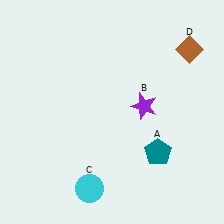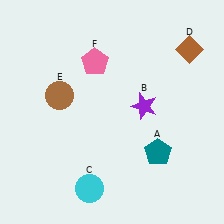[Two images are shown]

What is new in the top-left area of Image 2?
A pink pentagon (F) was added in the top-left area of Image 2.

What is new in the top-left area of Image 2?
A brown circle (E) was added in the top-left area of Image 2.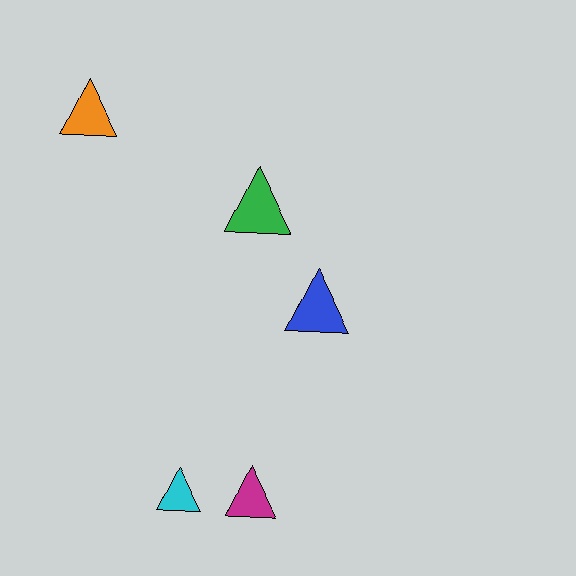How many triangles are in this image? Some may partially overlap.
There are 5 triangles.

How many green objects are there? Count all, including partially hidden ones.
There is 1 green object.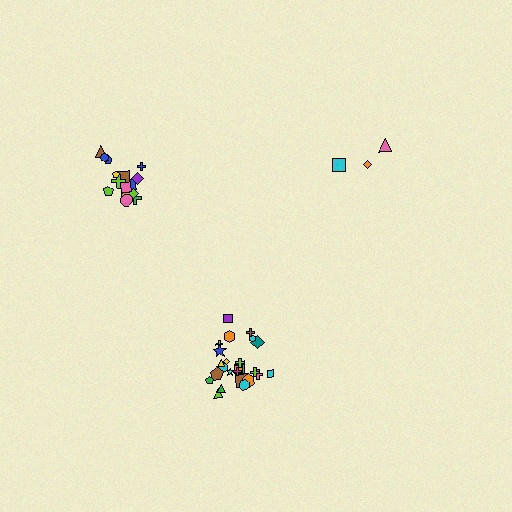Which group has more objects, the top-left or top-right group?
The top-left group.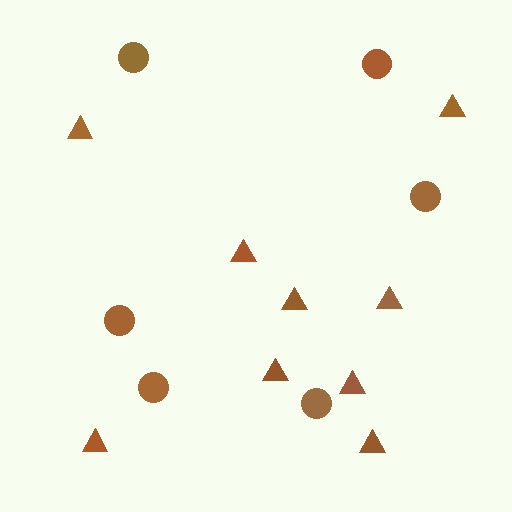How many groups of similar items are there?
There are 2 groups: one group of circles (6) and one group of triangles (9).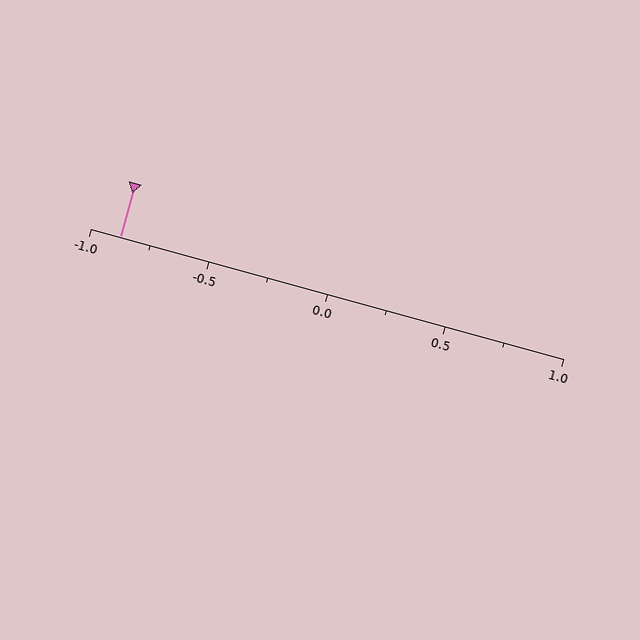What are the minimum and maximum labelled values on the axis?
The axis runs from -1.0 to 1.0.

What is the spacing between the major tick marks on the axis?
The major ticks are spaced 0.5 apart.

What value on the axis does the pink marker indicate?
The marker indicates approximately -0.88.